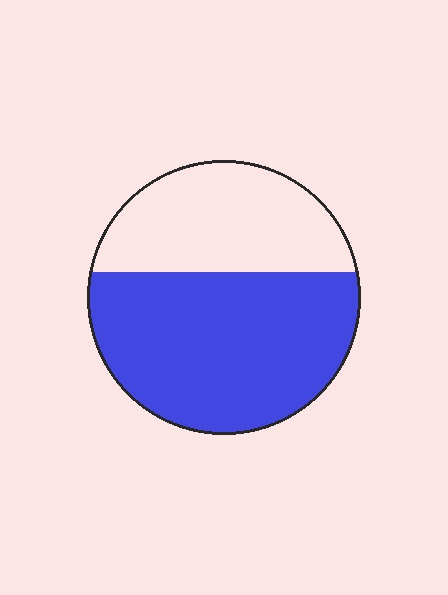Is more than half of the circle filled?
Yes.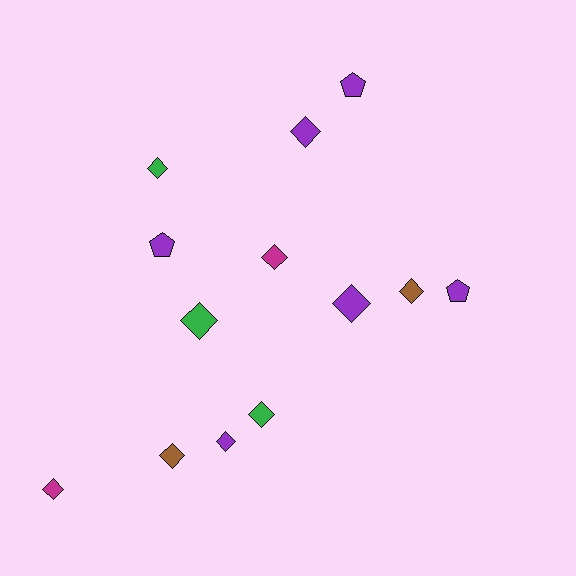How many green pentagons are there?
There are no green pentagons.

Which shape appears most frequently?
Diamond, with 10 objects.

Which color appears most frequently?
Purple, with 6 objects.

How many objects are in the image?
There are 13 objects.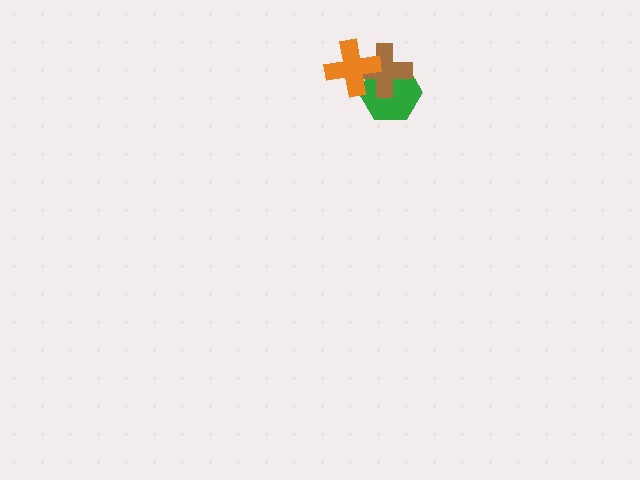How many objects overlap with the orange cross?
2 objects overlap with the orange cross.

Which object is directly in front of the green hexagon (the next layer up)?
The brown cross is directly in front of the green hexagon.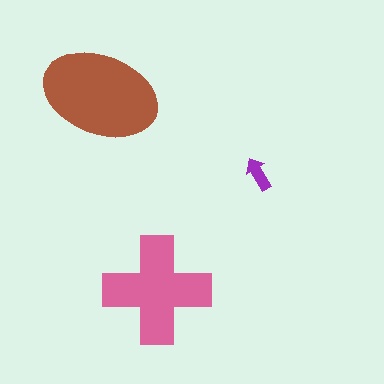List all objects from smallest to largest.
The purple arrow, the pink cross, the brown ellipse.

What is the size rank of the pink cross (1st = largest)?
2nd.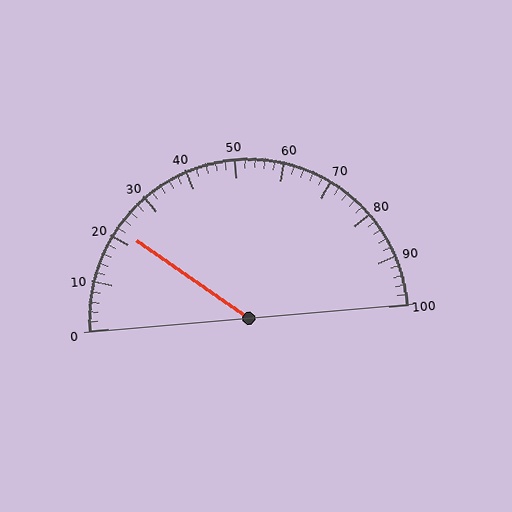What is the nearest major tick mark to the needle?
The nearest major tick mark is 20.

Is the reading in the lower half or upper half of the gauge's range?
The reading is in the lower half of the range (0 to 100).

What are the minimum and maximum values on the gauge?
The gauge ranges from 0 to 100.